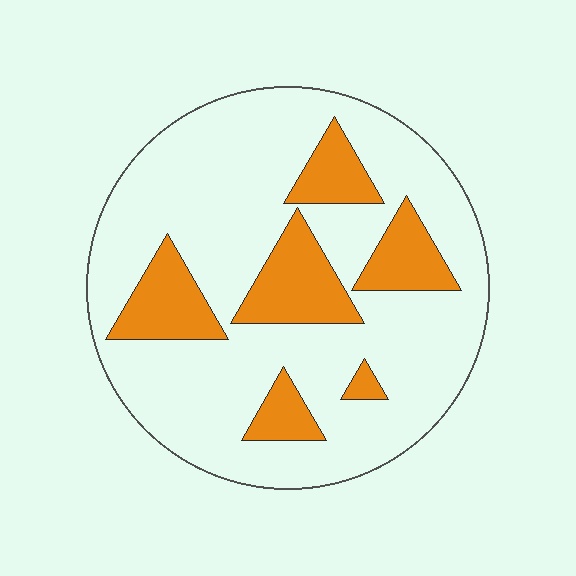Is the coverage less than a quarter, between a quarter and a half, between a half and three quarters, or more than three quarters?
Less than a quarter.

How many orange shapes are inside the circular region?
6.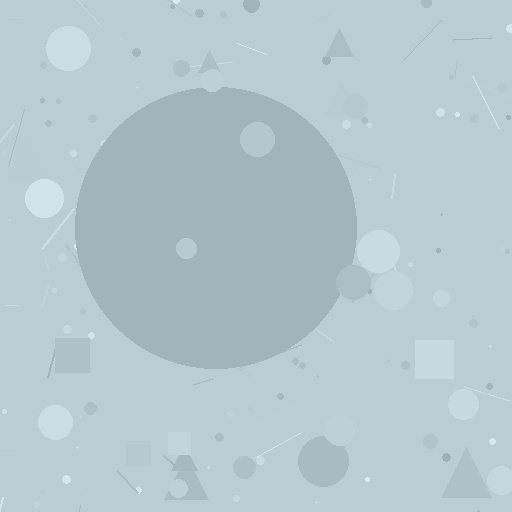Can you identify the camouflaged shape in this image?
The camouflaged shape is a circle.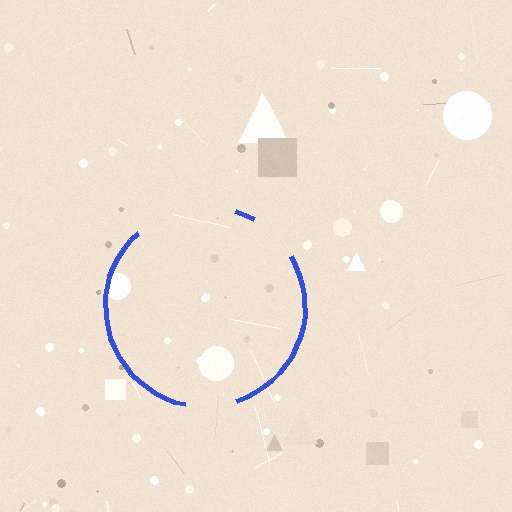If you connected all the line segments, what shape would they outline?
They would outline a circle.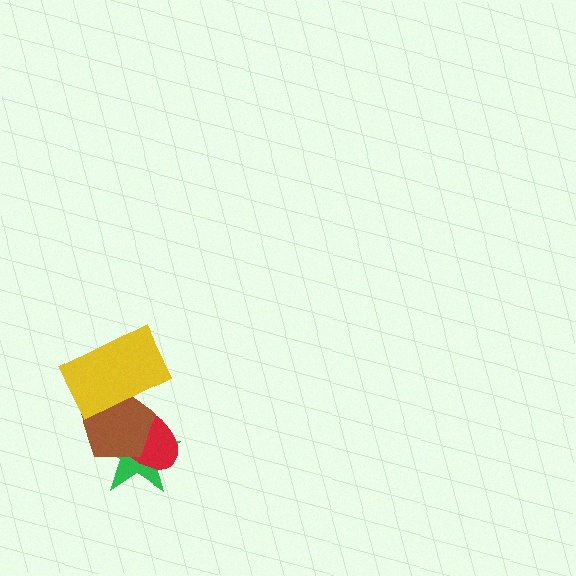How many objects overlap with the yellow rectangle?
2 objects overlap with the yellow rectangle.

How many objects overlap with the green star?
2 objects overlap with the green star.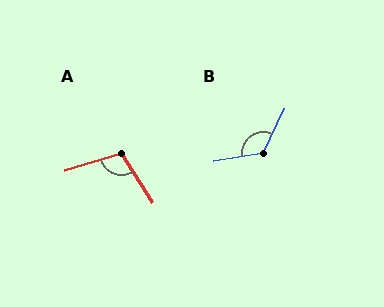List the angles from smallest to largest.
A (106°), B (124°).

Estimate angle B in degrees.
Approximately 124 degrees.